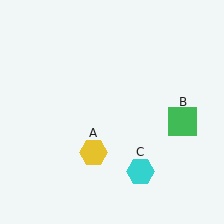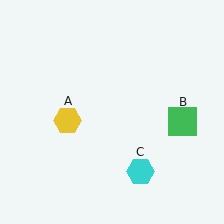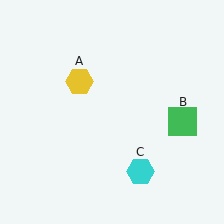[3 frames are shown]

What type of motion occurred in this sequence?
The yellow hexagon (object A) rotated clockwise around the center of the scene.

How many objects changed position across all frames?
1 object changed position: yellow hexagon (object A).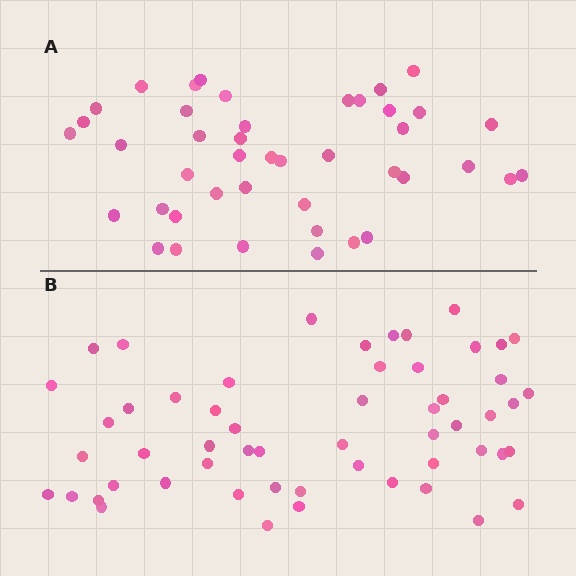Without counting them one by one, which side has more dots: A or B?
Region B (the bottom region) has more dots.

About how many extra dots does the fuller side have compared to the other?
Region B has roughly 12 or so more dots than region A.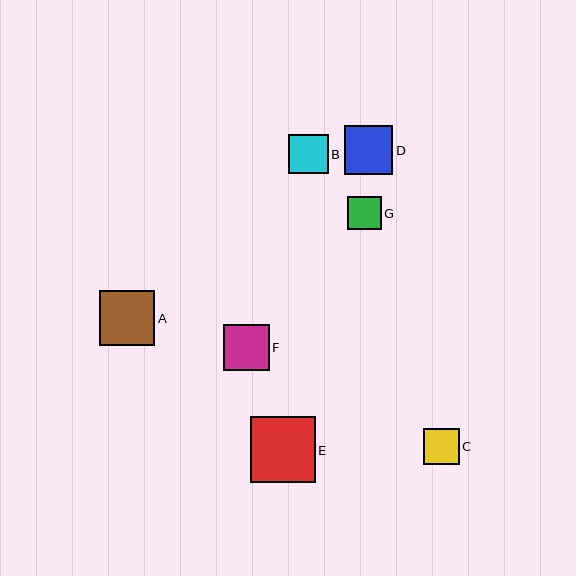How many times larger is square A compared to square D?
Square A is approximately 1.1 times the size of square D.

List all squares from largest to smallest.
From largest to smallest: E, A, D, F, B, C, G.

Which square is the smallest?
Square G is the smallest with a size of approximately 33 pixels.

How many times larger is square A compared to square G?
Square A is approximately 1.7 times the size of square G.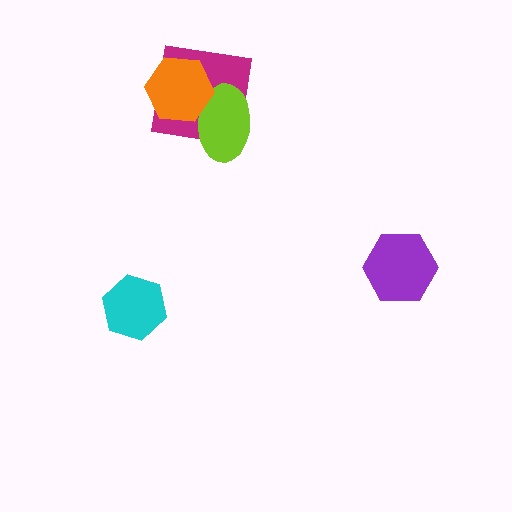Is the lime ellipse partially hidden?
Yes, it is partially covered by another shape.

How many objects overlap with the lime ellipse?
2 objects overlap with the lime ellipse.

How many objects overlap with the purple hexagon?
0 objects overlap with the purple hexagon.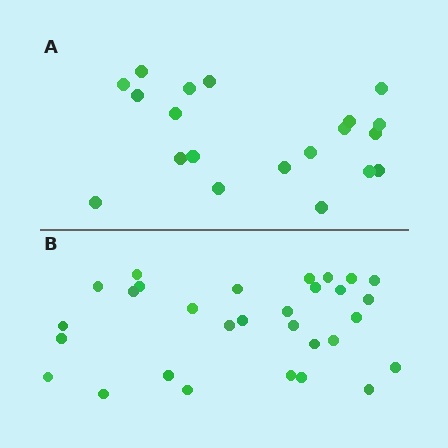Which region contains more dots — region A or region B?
Region B (the bottom region) has more dots.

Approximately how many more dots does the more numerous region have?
Region B has roughly 10 or so more dots than region A.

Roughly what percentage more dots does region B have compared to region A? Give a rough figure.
About 50% more.